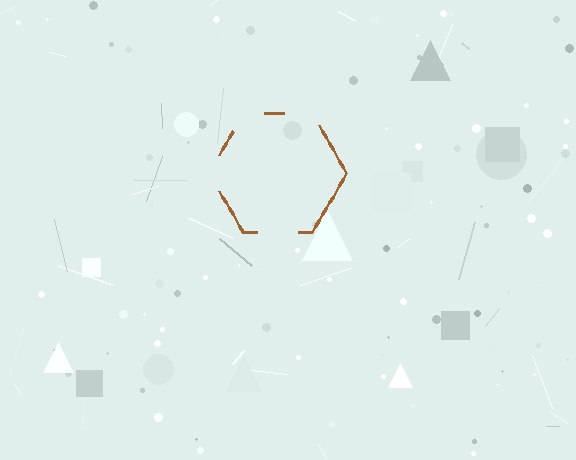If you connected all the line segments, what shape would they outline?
They would outline a hexagon.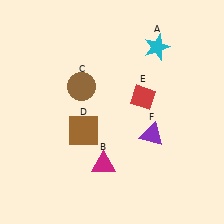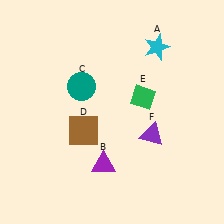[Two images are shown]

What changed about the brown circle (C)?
In Image 1, C is brown. In Image 2, it changed to teal.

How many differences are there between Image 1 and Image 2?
There are 3 differences between the two images.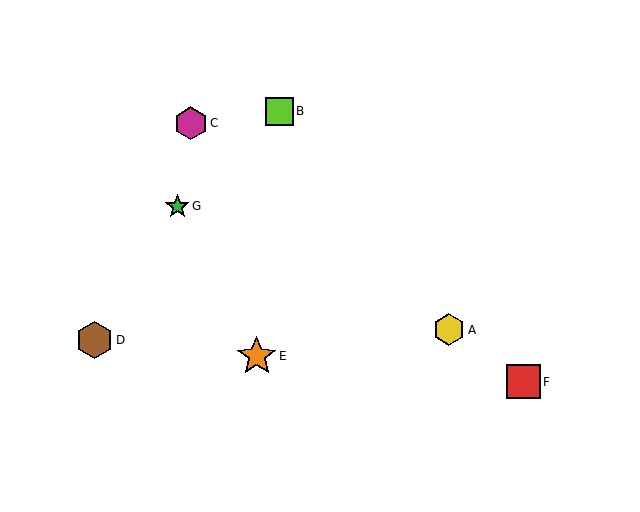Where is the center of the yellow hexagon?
The center of the yellow hexagon is at (449, 330).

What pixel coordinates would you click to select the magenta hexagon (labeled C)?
Click at (191, 123) to select the magenta hexagon C.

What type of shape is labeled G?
Shape G is a green star.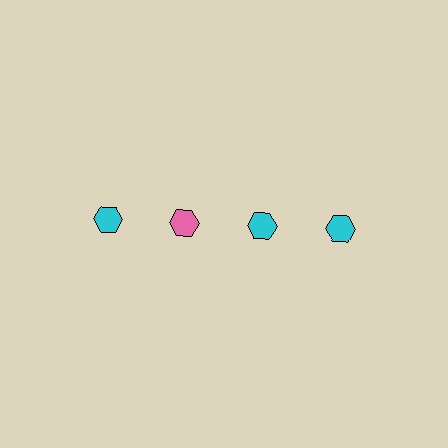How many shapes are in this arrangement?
There are 4 shapes arranged in a grid pattern.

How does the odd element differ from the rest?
It has a different color: pink instead of cyan.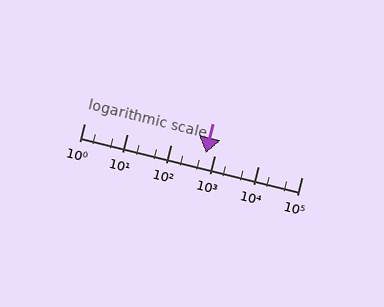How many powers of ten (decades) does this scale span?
The scale spans 5 decades, from 1 to 100000.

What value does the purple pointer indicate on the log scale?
The pointer indicates approximately 630.